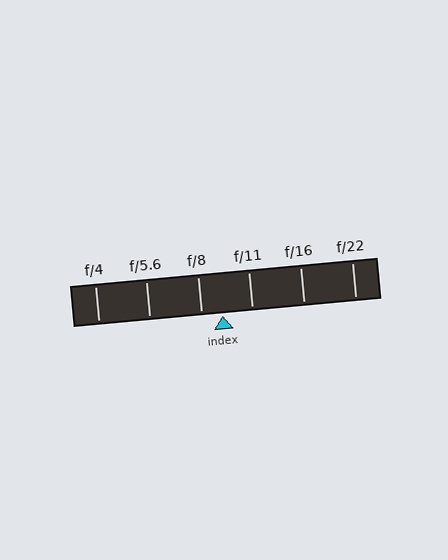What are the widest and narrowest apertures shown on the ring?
The widest aperture shown is f/4 and the narrowest is f/22.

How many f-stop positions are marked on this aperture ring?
There are 6 f-stop positions marked.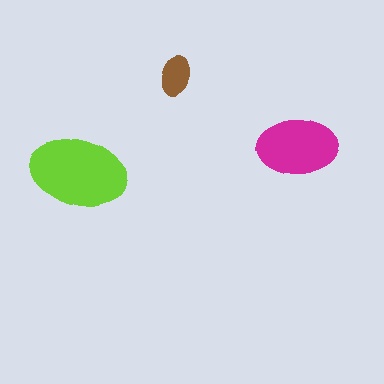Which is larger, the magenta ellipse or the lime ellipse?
The lime one.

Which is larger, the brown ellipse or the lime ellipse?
The lime one.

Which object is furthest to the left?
The lime ellipse is leftmost.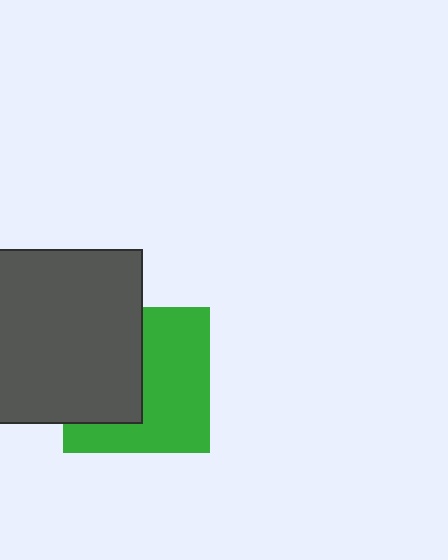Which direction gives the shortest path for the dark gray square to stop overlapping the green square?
Moving left gives the shortest separation.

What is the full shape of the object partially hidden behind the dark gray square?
The partially hidden object is a green square.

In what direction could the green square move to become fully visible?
The green square could move right. That would shift it out from behind the dark gray square entirely.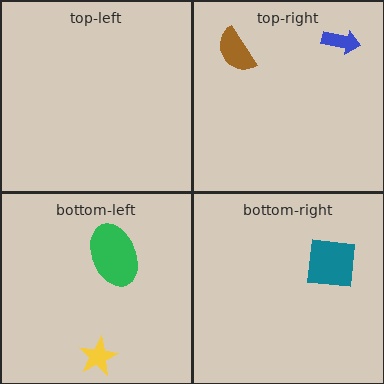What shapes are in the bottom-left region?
The green ellipse, the yellow star.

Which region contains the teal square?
The bottom-right region.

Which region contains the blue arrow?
The top-right region.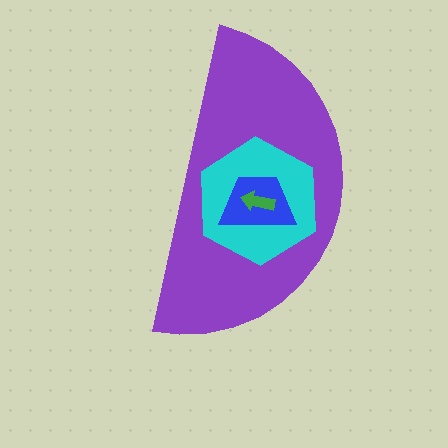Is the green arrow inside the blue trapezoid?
Yes.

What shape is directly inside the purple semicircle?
The cyan hexagon.